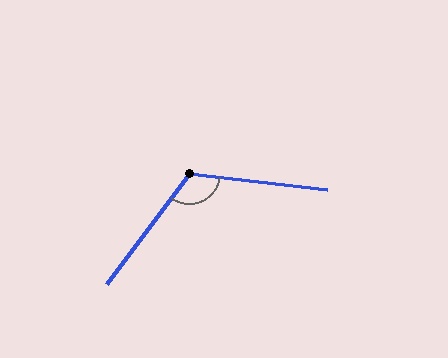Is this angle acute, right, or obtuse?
It is obtuse.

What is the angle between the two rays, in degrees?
Approximately 120 degrees.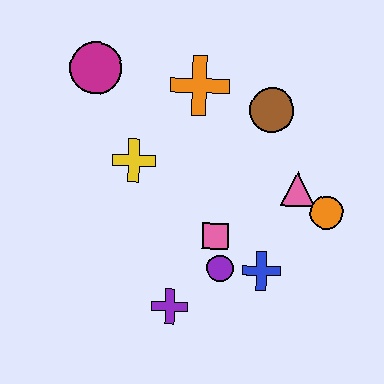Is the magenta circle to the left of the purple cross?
Yes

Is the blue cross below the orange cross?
Yes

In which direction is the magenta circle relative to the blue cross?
The magenta circle is above the blue cross.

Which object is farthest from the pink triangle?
The magenta circle is farthest from the pink triangle.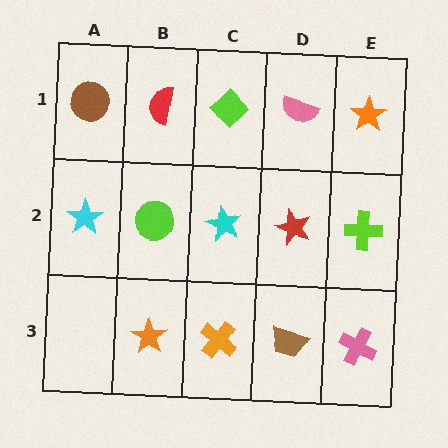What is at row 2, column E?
A lime cross.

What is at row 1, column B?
A red semicircle.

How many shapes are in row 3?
4 shapes.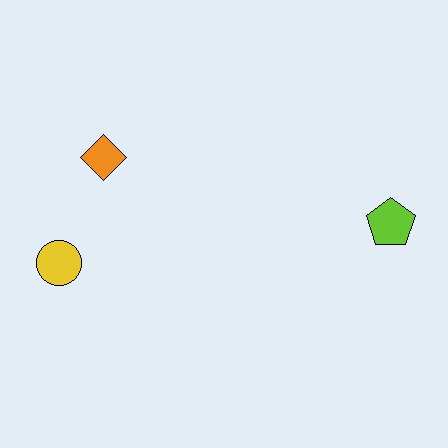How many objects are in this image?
There are 3 objects.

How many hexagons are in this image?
There are no hexagons.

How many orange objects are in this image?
There is 1 orange object.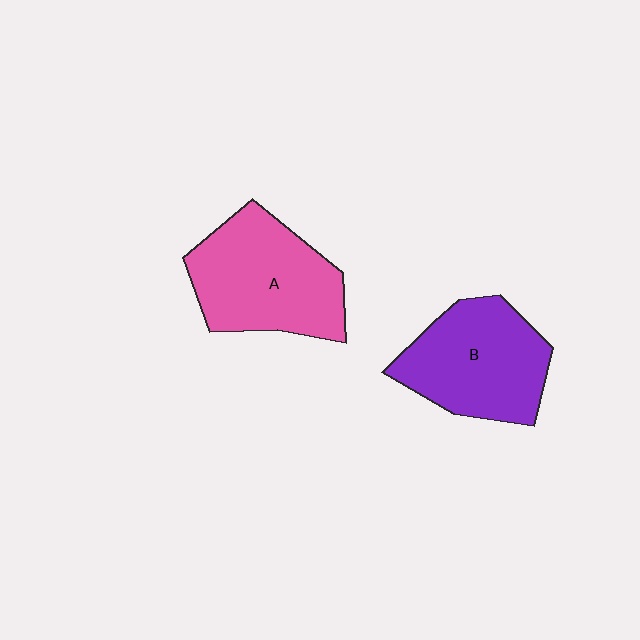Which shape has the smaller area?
Shape B (purple).